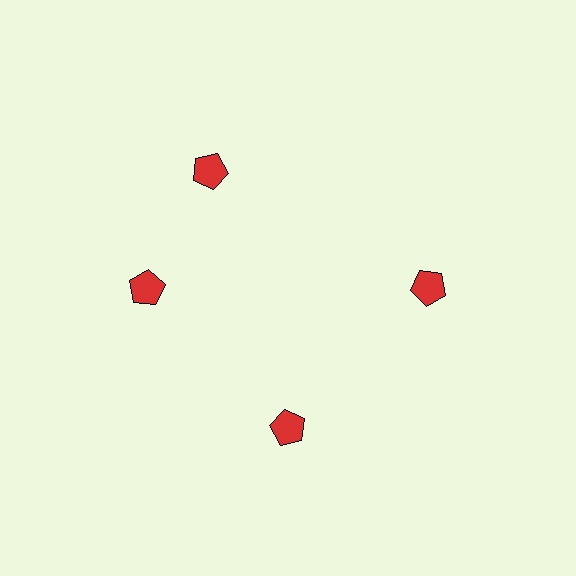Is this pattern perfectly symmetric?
No. The 4 red pentagons are arranged in a ring, but one element near the 12 o'clock position is rotated out of alignment along the ring, breaking the 4-fold rotational symmetry.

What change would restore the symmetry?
The symmetry would be restored by rotating it back into even spacing with its neighbors so that all 4 pentagons sit at equal angles and equal distance from the center.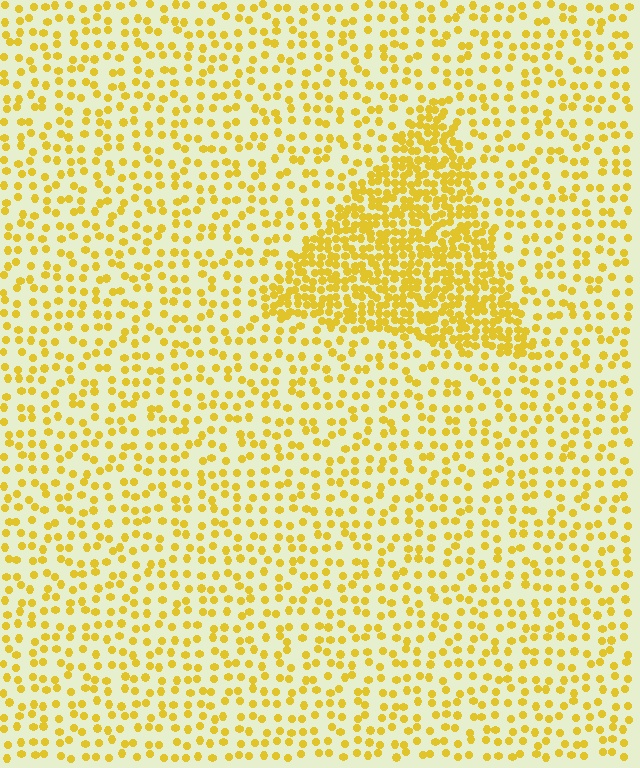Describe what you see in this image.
The image contains small yellow elements arranged at two different densities. A triangle-shaped region is visible where the elements are more densely packed than the surrounding area.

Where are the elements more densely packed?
The elements are more densely packed inside the triangle boundary.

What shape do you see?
I see a triangle.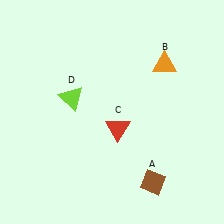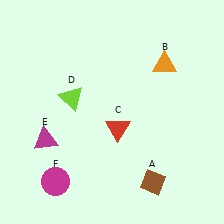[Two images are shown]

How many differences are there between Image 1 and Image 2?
There are 2 differences between the two images.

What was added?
A magenta triangle (E), a magenta circle (F) were added in Image 2.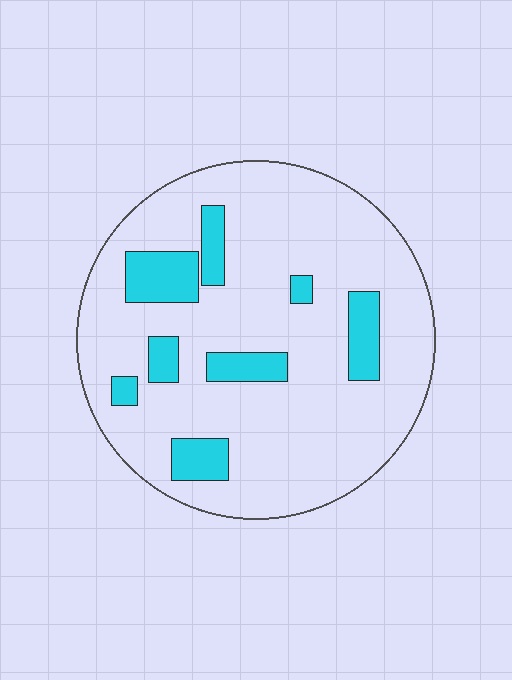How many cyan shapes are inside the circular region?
8.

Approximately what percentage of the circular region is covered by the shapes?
Approximately 15%.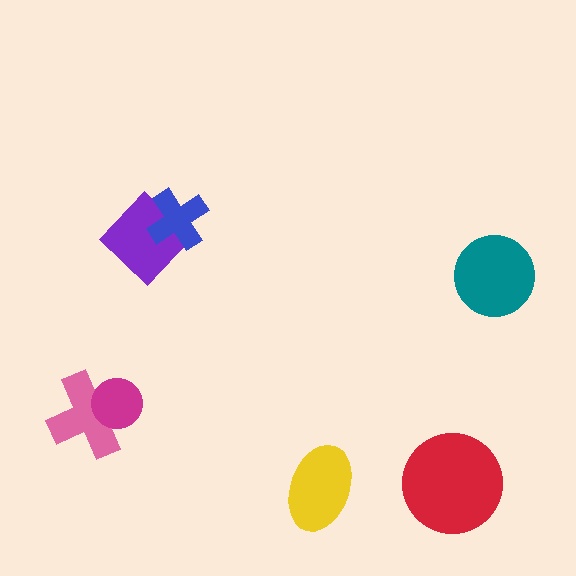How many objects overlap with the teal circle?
0 objects overlap with the teal circle.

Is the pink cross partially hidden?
Yes, it is partially covered by another shape.